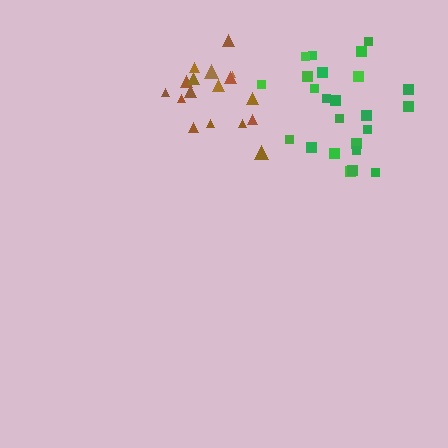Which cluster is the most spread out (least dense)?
Brown.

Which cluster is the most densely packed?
Green.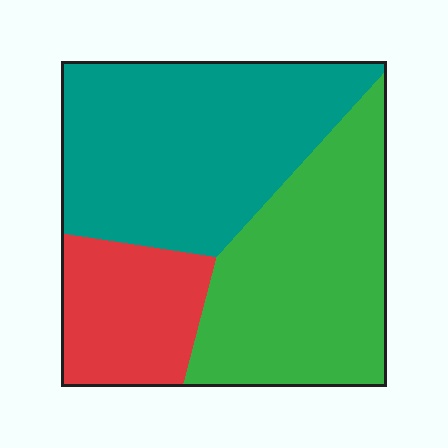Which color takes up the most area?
Teal, at roughly 45%.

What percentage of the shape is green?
Green takes up between a third and a half of the shape.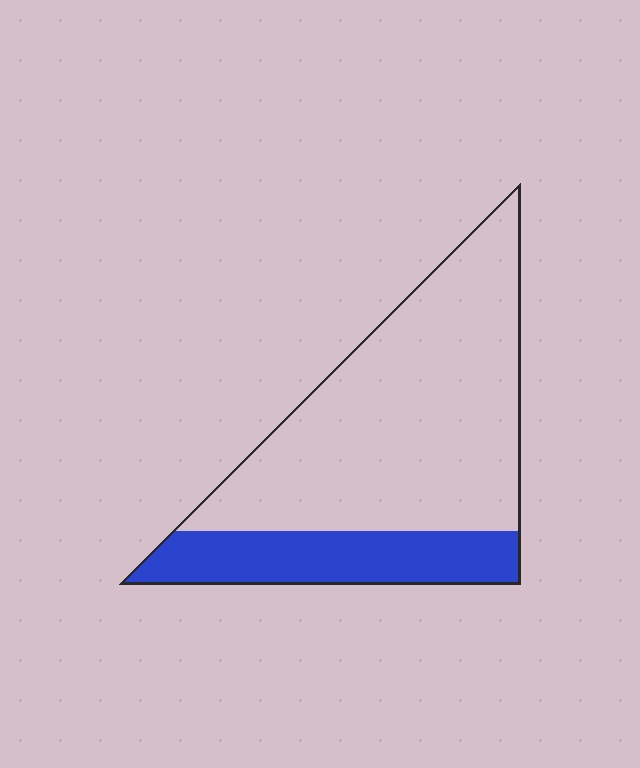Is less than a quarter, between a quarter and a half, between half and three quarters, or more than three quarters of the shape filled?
Between a quarter and a half.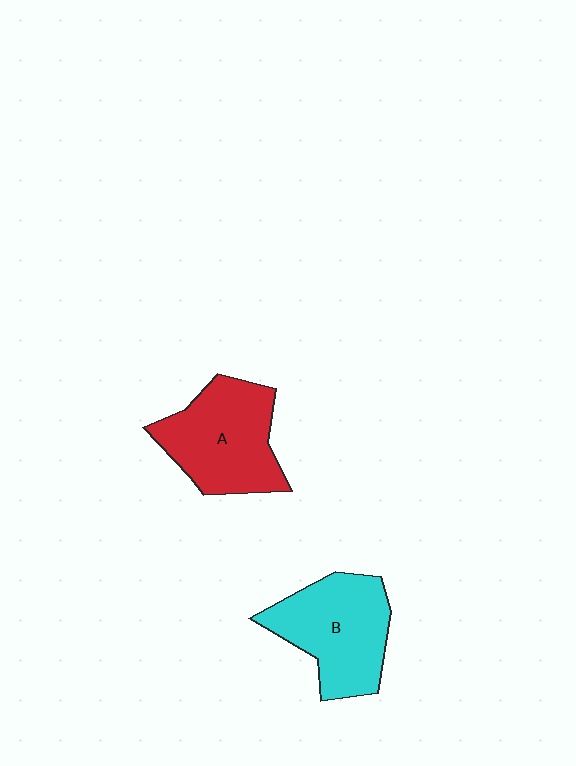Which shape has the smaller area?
Shape B (cyan).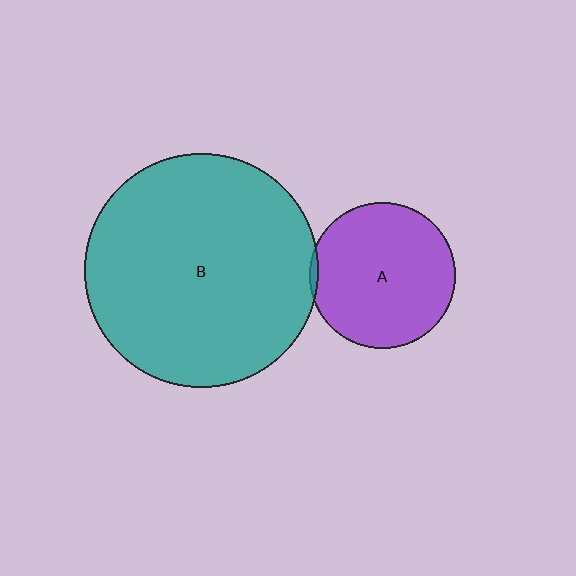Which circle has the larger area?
Circle B (teal).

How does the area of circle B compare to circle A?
Approximately 2.6 times.